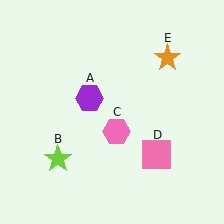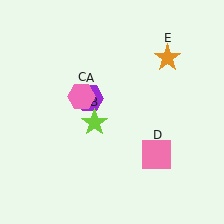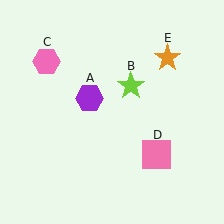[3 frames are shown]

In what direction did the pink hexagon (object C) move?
The pink hexagon (object C) moved up and to the left.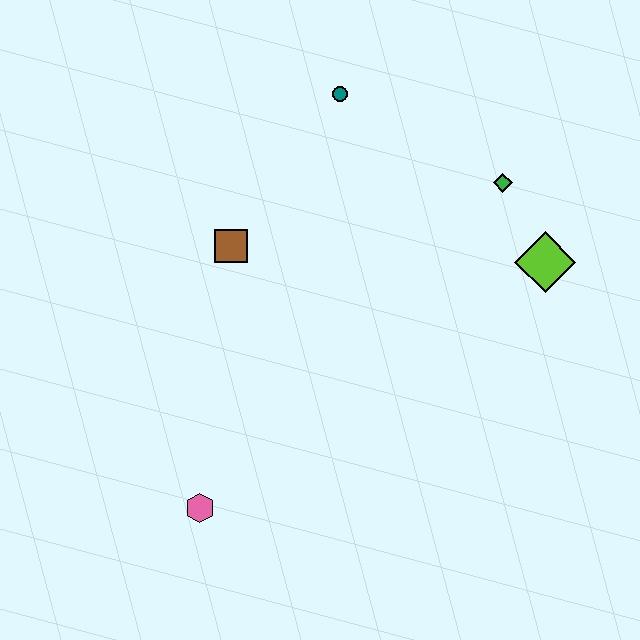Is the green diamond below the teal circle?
Yes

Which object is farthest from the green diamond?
The pink hexagon is farthest from the green diamond.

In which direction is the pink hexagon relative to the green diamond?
The pink hexagon is below the green diamond.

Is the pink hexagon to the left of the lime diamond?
Yes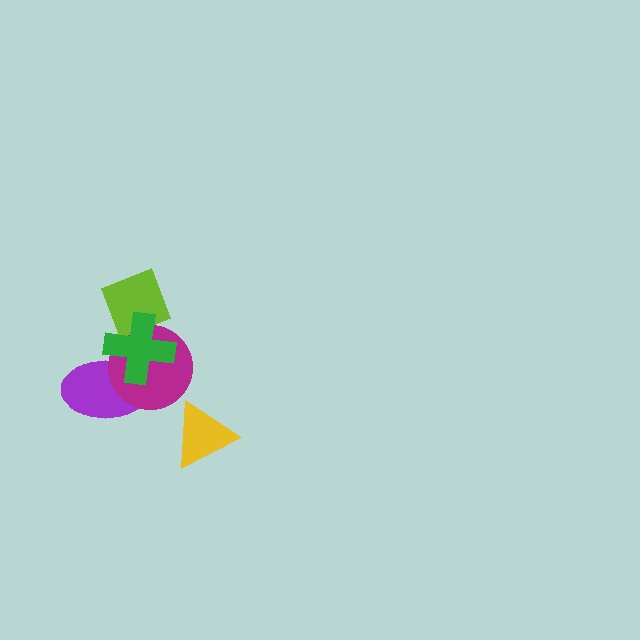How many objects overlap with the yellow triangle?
0 objects overlap with the yellow triangle.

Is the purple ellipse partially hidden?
Yes, it is partially covered by another shape.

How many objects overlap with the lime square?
1 object overlaps with the lime square.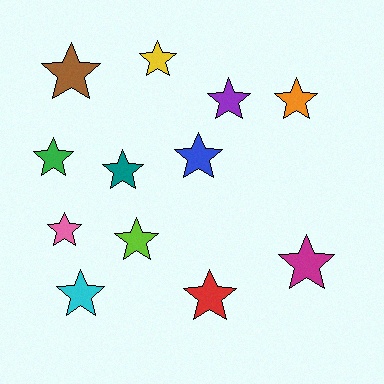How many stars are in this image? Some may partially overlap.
There are 12 stars.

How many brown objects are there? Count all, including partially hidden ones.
There is 1 brown object.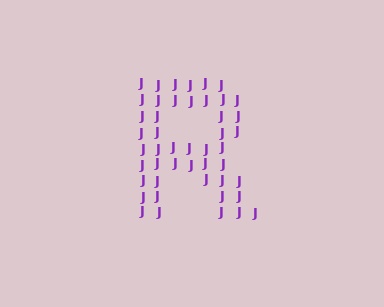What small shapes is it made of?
It is made of small letter J's.